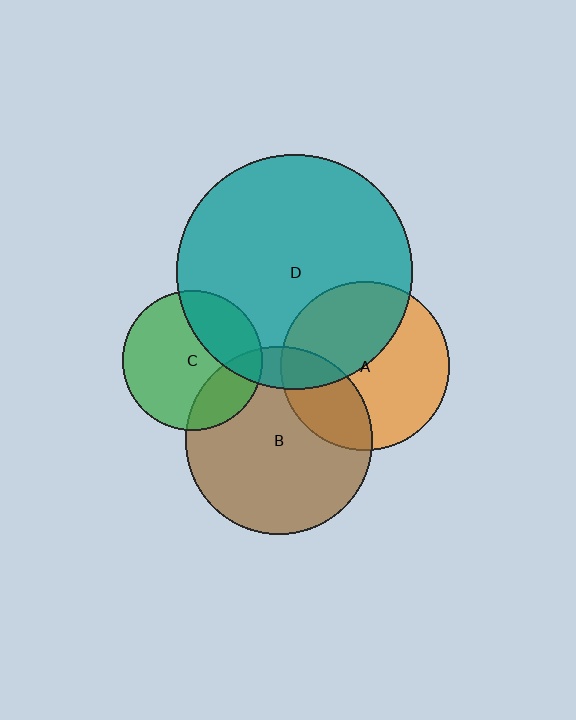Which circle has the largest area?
Circle D (teal).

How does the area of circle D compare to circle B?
Approximately 1.6 times.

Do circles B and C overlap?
Yes.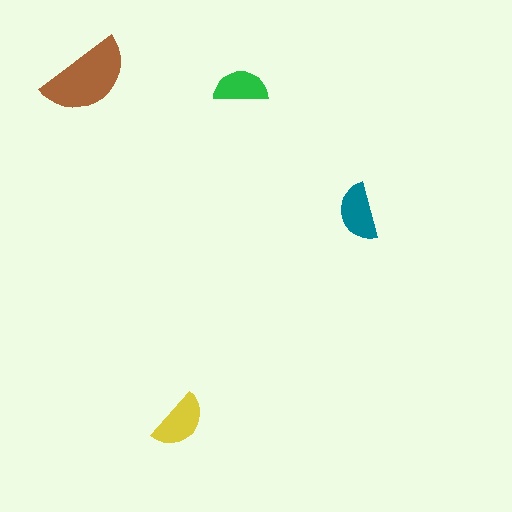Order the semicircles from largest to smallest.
the brown one, the yellow one, the teal one, the green one.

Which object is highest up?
The brown semicircle is topmost.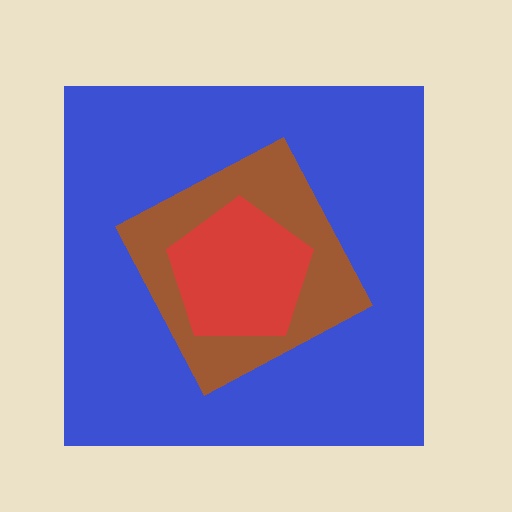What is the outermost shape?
The blue square.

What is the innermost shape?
The red pentagon.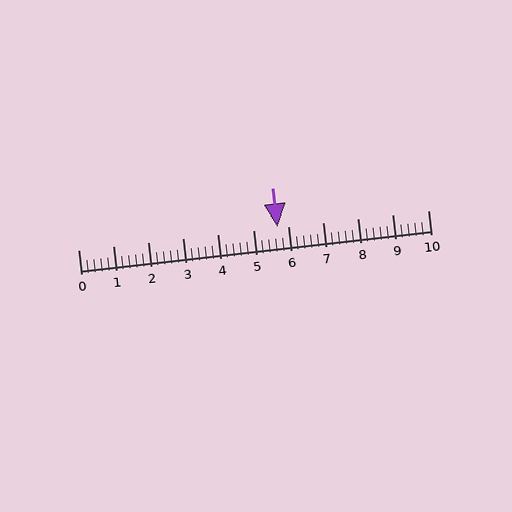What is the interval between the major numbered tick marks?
The major tick marks are spaced 1 units apart.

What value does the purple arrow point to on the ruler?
The purple arrow points to approximately 5.7.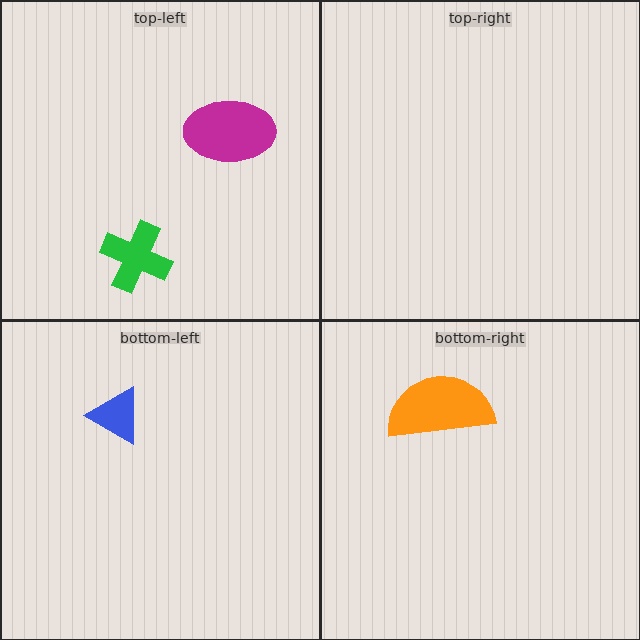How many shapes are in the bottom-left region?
1.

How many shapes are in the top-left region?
2.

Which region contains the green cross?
The top-left region.